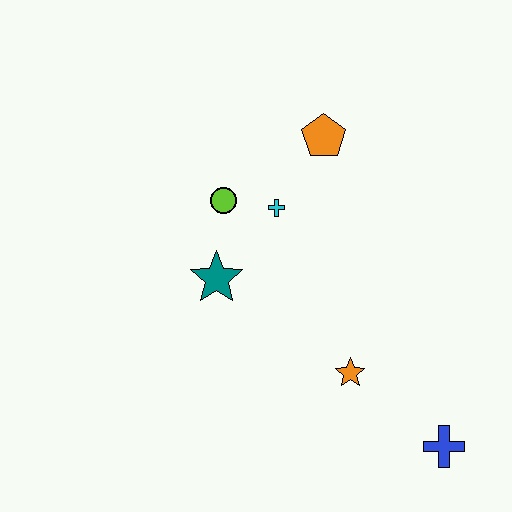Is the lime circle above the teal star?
Yes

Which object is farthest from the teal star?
The blue cross is farthest from the teal star.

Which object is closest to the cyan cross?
The lime circle is closest to the cyan cross.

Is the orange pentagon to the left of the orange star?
Yes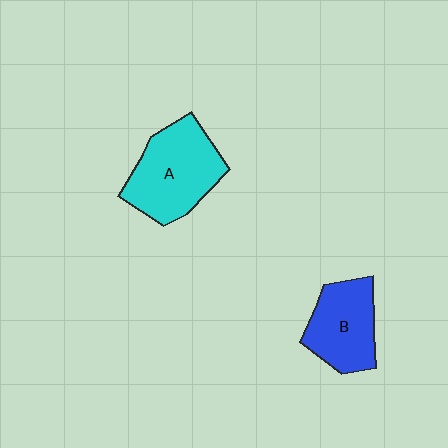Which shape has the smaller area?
Shape B (blue).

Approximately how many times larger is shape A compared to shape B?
Approximately 1.3 times.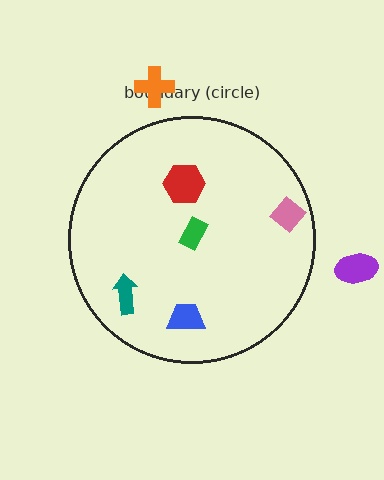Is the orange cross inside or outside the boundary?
Outside.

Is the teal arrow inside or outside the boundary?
Inside.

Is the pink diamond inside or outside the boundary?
Inside.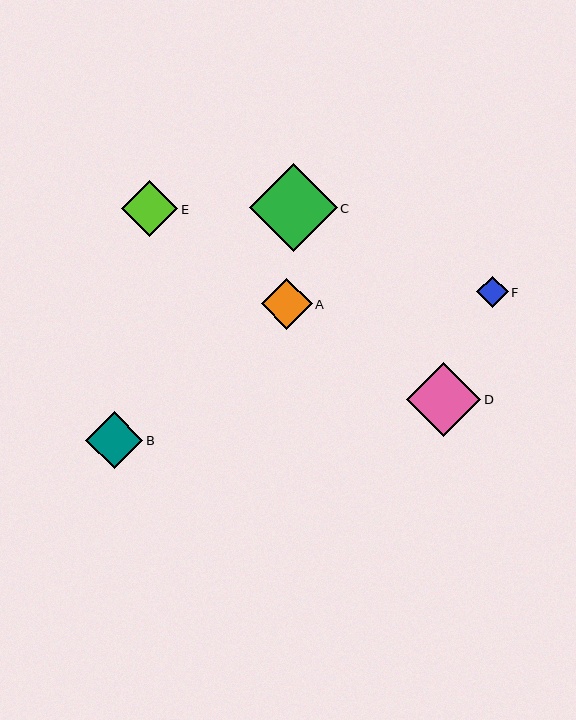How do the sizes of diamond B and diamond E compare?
Diamond B and diamond E are approximately the same size.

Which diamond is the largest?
Diamond C is the largest with a size of approximately 88 pixels.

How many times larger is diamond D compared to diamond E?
Diamond D is approximately 1.3 times the size of diamond E.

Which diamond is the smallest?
Diamond F is the smallest with a size of approximately 31 pixels.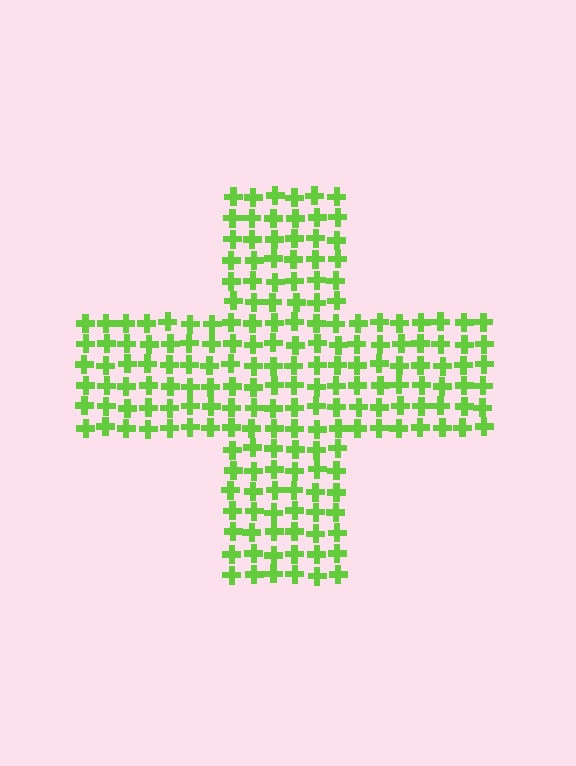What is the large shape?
The large shape is a cross.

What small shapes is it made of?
It is made of small crosses.